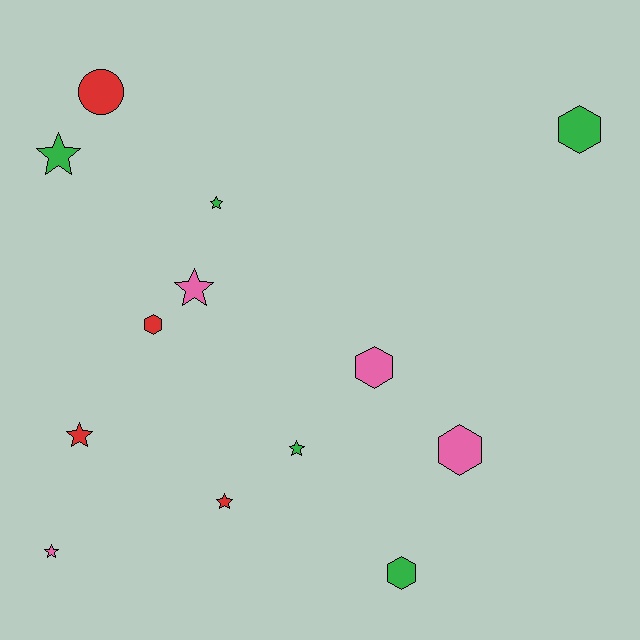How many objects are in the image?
There are 13 objects.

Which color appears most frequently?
Green, with 5 objects.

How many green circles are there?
There are no green circles.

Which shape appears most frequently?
Star, with 7 objects.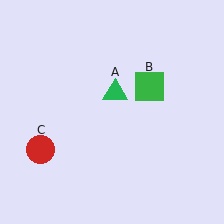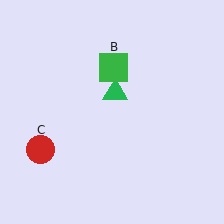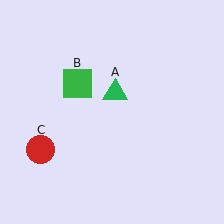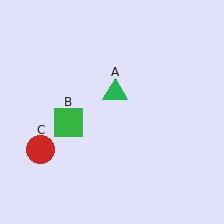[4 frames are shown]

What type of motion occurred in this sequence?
The green square (object B) rotated counterclockwise around the center of the scene.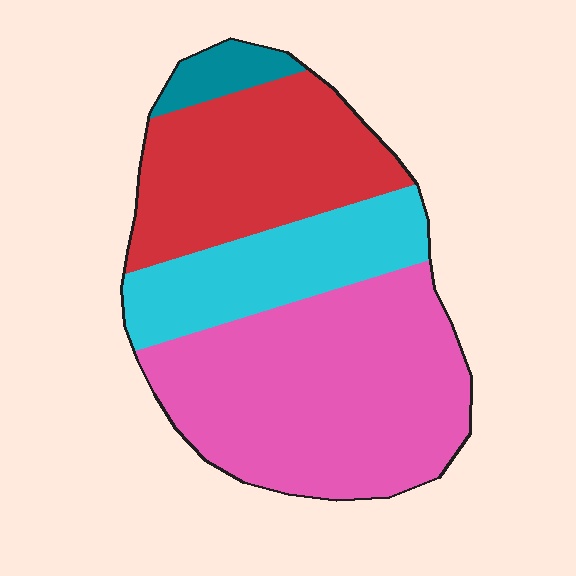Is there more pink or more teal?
Pink.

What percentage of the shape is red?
Red covers 29% of the shape.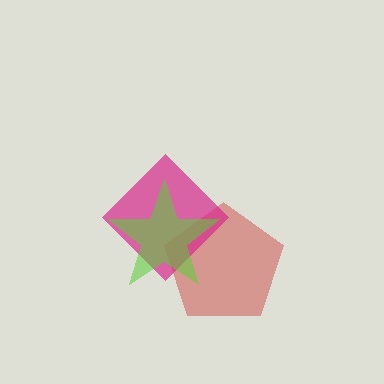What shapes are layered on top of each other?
The layered shapes are: a red pentagon, a magenta diamond, a lime star.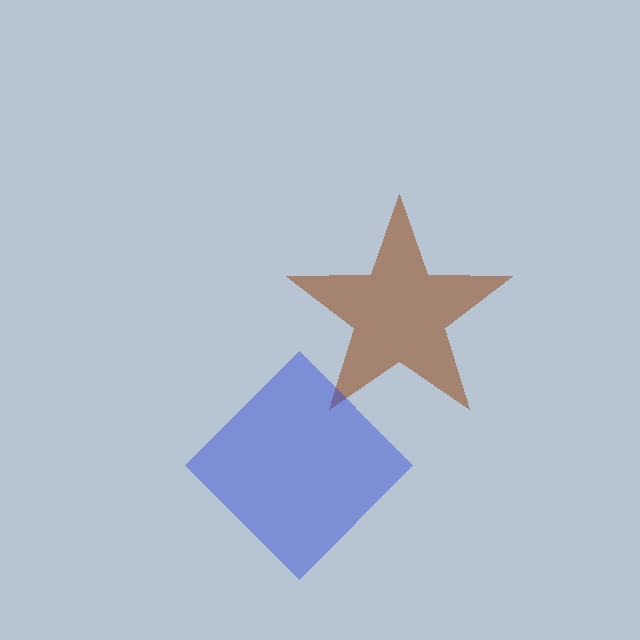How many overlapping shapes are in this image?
There are 2 overlapping shapes in the image.